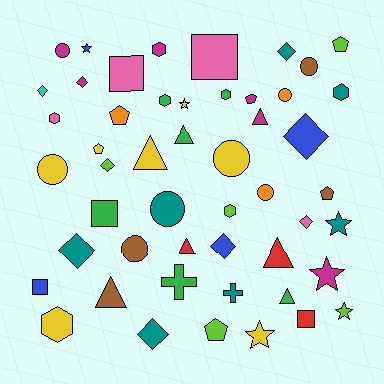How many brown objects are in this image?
There are 4 brown objects.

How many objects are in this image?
There are 50 objects.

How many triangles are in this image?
There are 7 triangles.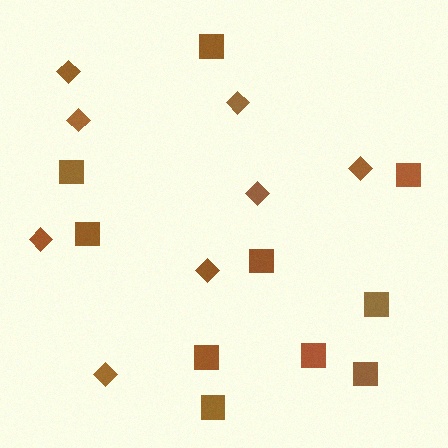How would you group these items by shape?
There are 2 groups: one group of squares (10) and one group of diamonds (8).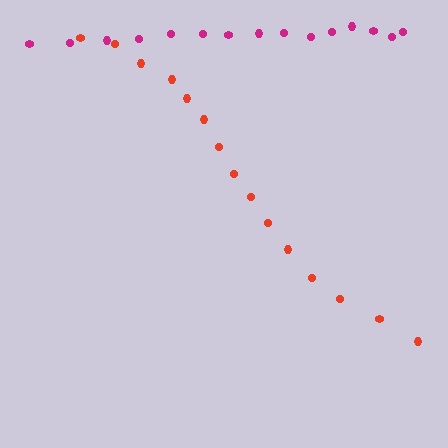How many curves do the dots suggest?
There are 2 distinct paths.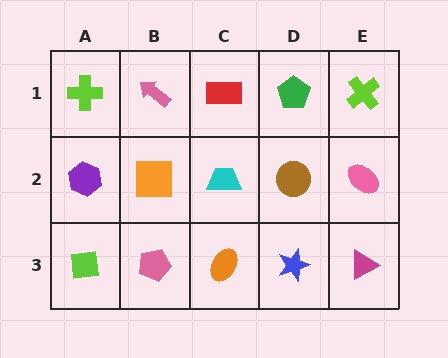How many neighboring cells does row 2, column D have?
4.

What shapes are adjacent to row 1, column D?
A brown circle (row 2, column D), a red rectangle (row 1, column C), a lime cross (row 1, column E).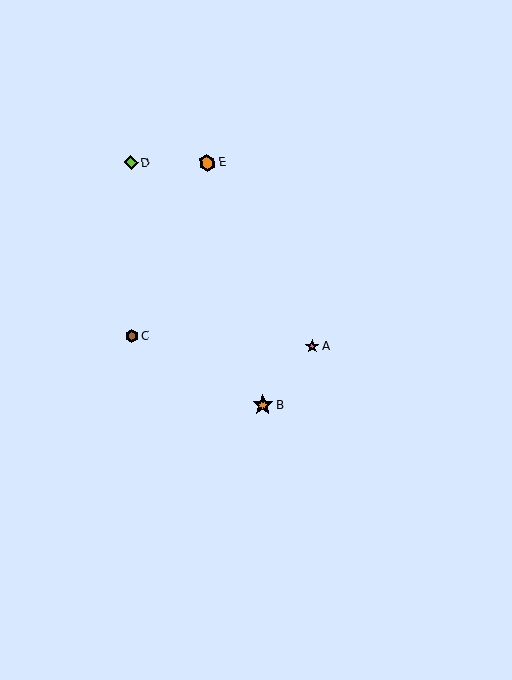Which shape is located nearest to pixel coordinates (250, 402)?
The orange star (labeled B) at (263, 405) is nearest to that location.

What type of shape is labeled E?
Shape E is an orange hexagon.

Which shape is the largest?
The orange star (labeled B) is the largest.